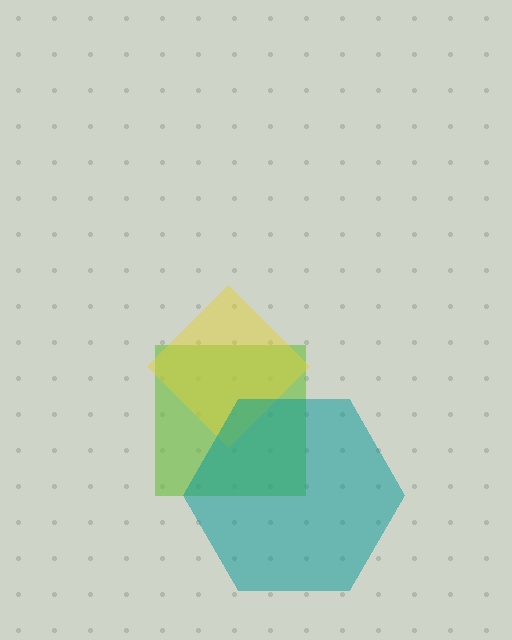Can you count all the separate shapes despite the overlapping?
Yes, there are 3 separate shapes.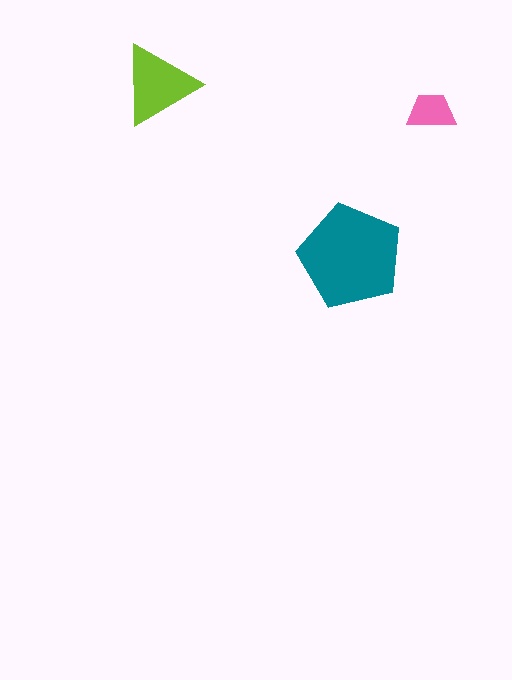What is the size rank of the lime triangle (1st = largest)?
2nd.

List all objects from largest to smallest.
The teal pentagon, the lime triangle, the pink trapezoid.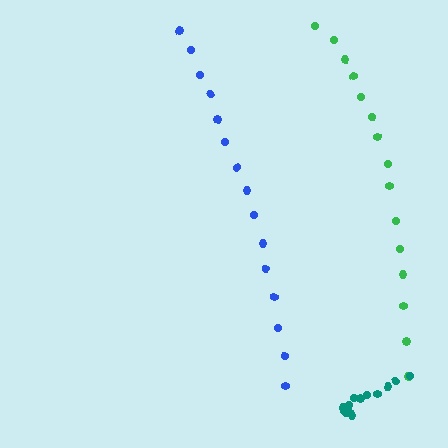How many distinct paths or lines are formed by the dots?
There are 3 distinct paths.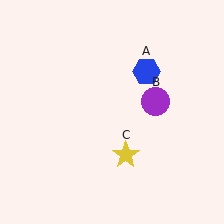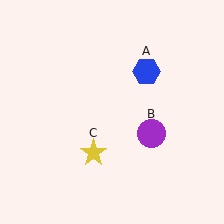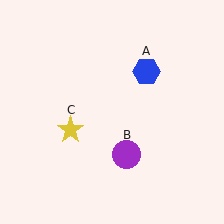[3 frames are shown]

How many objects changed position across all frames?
2 objects changed position: purple circle (object B), yellow star (object C).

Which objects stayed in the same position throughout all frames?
Blue hexagon (object A) remained stationary.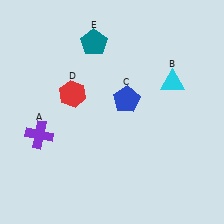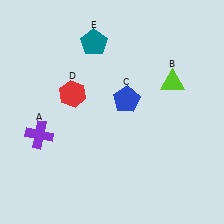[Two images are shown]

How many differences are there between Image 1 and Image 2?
There is 1 difference between the two images.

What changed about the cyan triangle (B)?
In Image 1, B is cyan. In Image 2, it changed to lime.